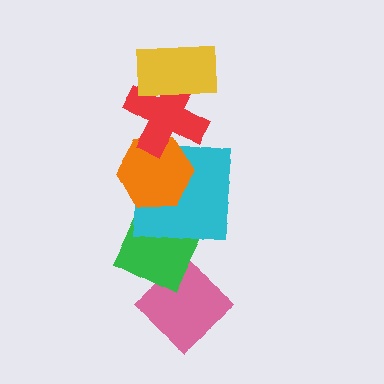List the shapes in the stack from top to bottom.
From top to bottom: the yellow rectangle, the red cross, the orange hexagon, the cyan square, the green diamond, the pink diamond.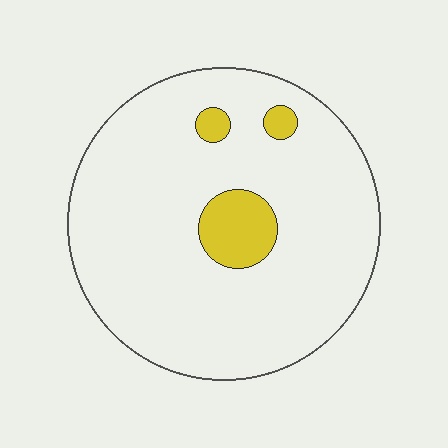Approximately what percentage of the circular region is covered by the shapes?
Approximately 10%.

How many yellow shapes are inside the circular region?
3.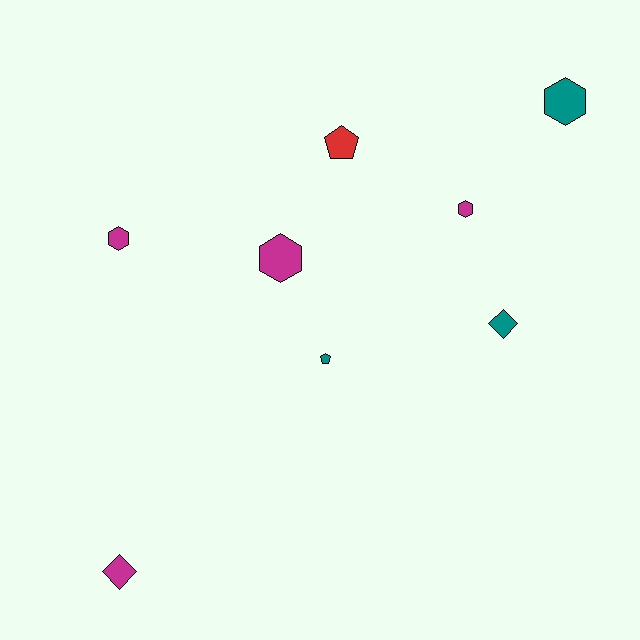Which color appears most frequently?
Magenta, with 4 objects.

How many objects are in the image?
There are 8 objects.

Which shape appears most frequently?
Hexagon, with 4 objects.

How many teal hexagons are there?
There is 1 teal hexagon.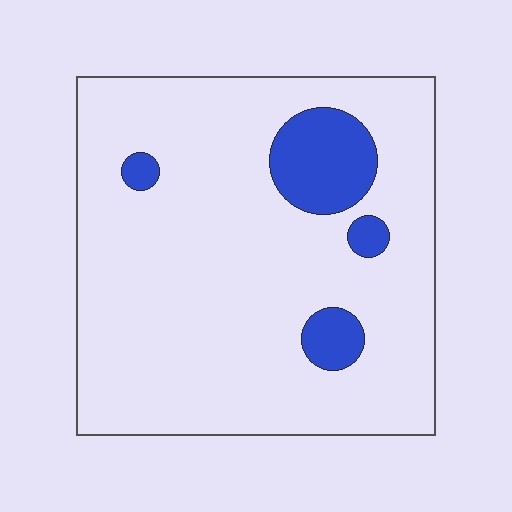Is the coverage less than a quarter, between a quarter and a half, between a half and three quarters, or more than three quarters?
Less than a quarter.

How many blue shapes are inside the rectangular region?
4.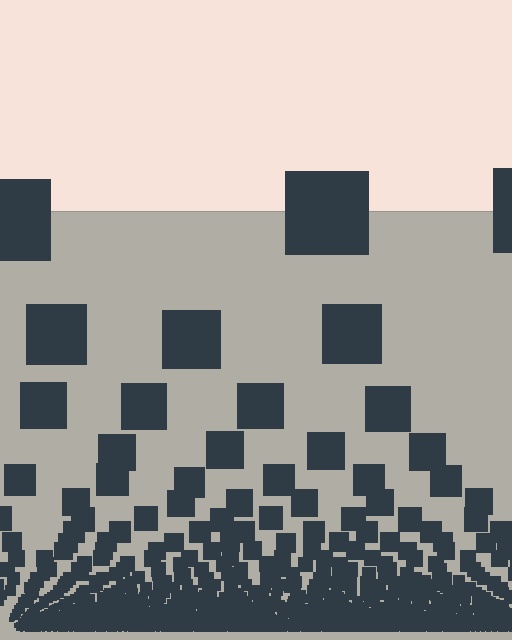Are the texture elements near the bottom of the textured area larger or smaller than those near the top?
Smaller. The gradient is inverted — elements near the bottom are smaller and denser.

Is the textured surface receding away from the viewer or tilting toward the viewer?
The surface appears to tilt toward the viewer. Texture elements get larger and sparser toward the top.